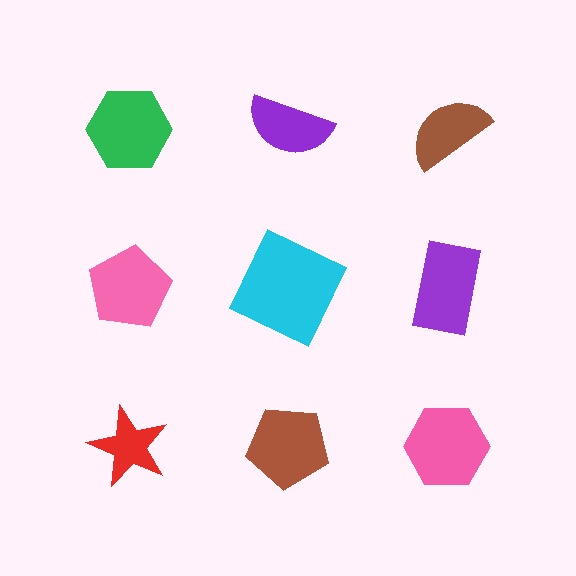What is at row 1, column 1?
A green hexagon.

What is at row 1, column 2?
A purple semicircle.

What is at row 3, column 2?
A brown pentagon.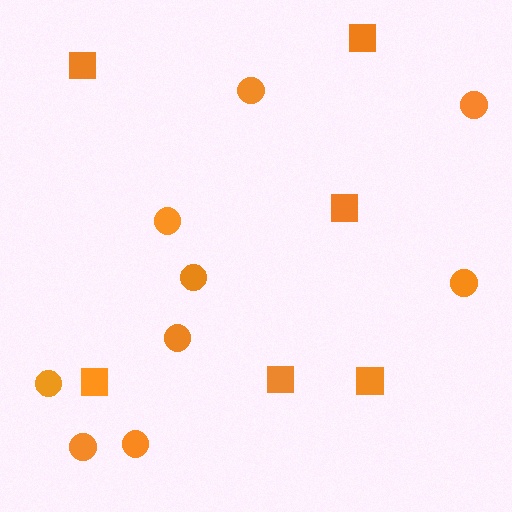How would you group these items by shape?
There are 2 groups: one group of squares (6) and one group of circles (9).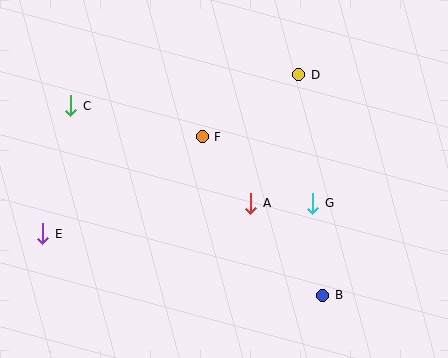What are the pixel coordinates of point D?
Point D is at (299, 75).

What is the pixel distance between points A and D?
The distance between A and D is 138 pixels.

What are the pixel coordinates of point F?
Point F is at (202, 137).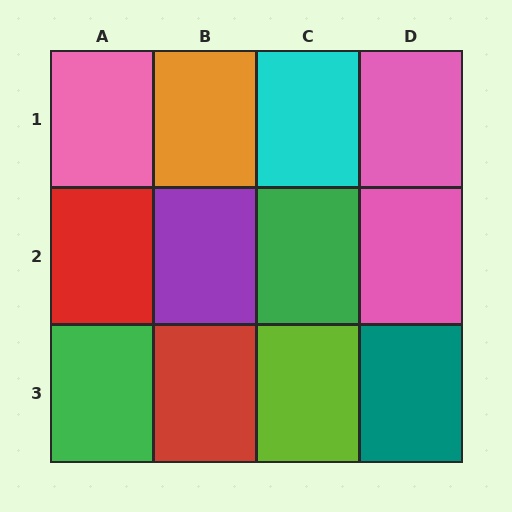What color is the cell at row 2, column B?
Purple.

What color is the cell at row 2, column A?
Red.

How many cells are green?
2 cells are green.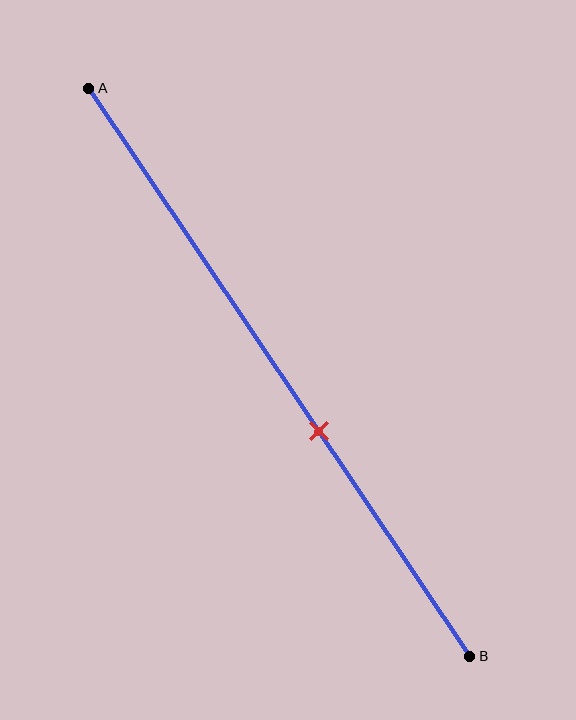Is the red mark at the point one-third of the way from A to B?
No, the mark is at about 60% from A, not at the 33% one-third point.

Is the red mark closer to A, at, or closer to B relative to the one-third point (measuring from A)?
The red mark is closer to point B than the one-third point of segment AB.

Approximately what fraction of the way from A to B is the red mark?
The red mark is approximately 60% of the way from A to B.